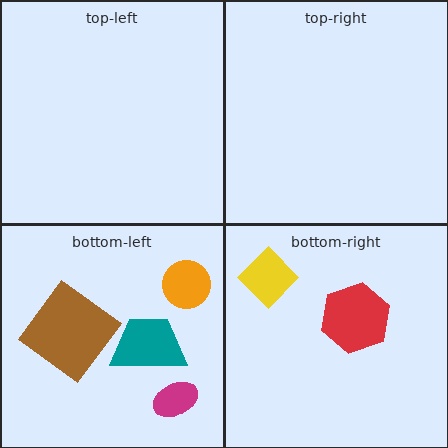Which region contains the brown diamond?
The bottom-left region.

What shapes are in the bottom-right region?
The red hexagon, the yellow diamond.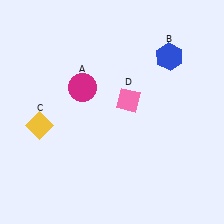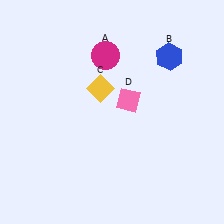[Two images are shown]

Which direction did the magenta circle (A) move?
The magenta circle (A) moved up.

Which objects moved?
The objects that moved are: the magenta circle (A), the yellow diamond (C).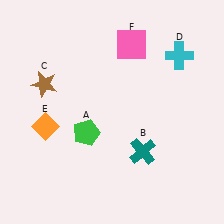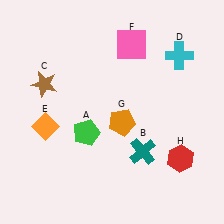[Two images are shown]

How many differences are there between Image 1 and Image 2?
There are 2 differences between the two images.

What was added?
An orange pentagon (G), a red hexagon (H) were added in Image 2.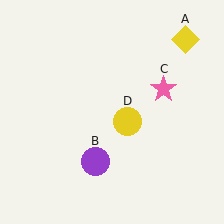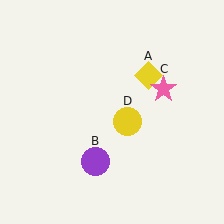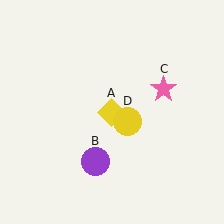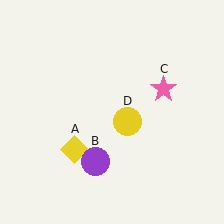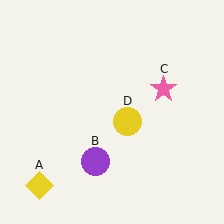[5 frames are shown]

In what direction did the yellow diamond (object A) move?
The yellow diamond (object A) moved down and to the left.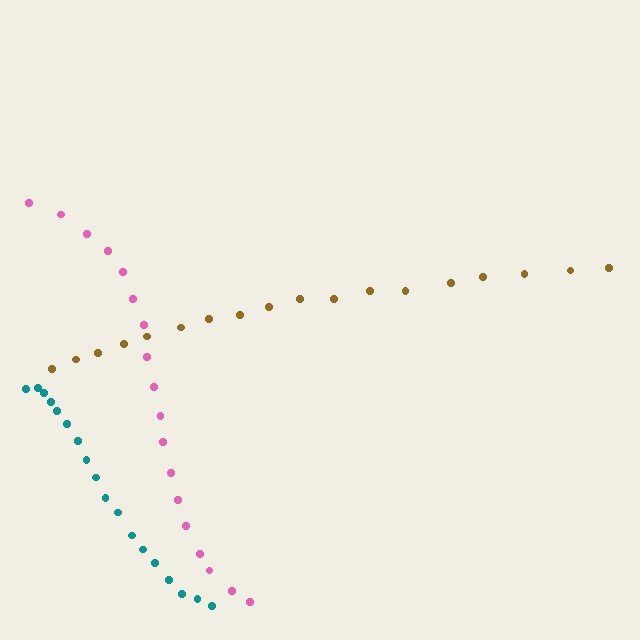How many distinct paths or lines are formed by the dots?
There are 3 distinct paths.